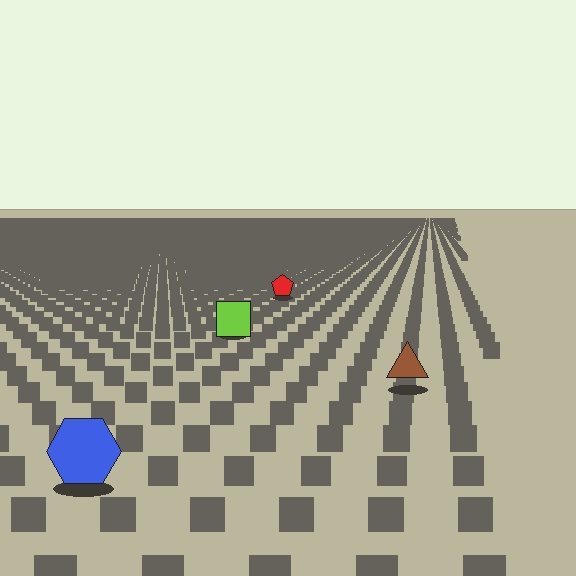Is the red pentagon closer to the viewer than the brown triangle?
No. The brown triangle is closer — you can tell from the texture gradient: the ground texture is coarser near it.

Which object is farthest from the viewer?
The red pentagon is farthest from the viewer. It appears smaller and the ground texture around it is denser.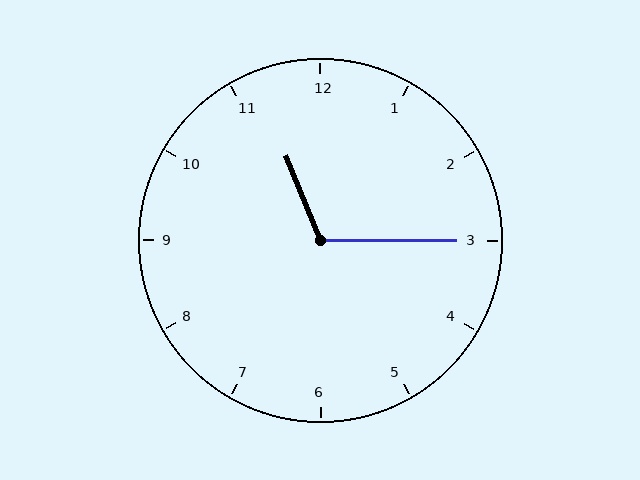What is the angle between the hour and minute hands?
Approximately 112 degrees.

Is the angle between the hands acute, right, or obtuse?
It is obtuse.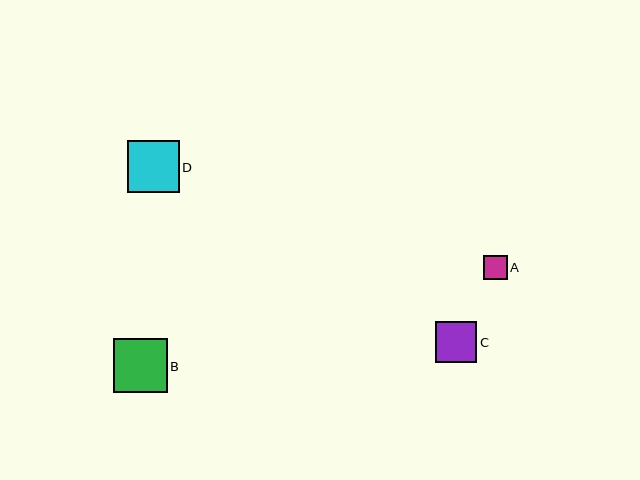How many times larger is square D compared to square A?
Square D is approximately 2.1 times the size of square A.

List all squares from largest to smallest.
From largest to smallest: B, D, C, A.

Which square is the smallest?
Square A is the smallest with a size of approximately 24 pixels.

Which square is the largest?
Square B is the largest with a size of approximately 53 pixels.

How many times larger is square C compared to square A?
Square C is approximately 1.7 times the size of square A.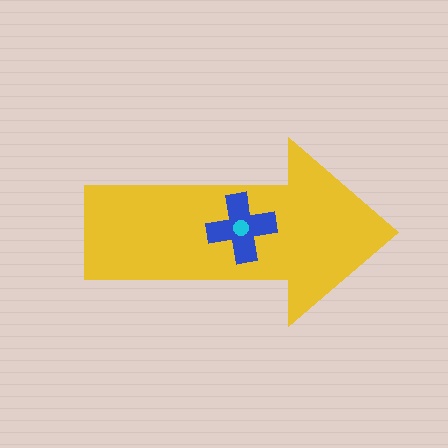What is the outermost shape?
The yellow arrow.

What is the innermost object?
The cyan circle.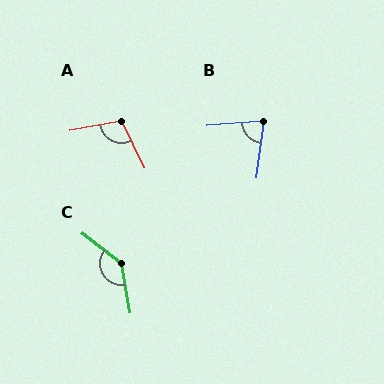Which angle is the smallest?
B, at approximately 79 degrees.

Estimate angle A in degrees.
Approximately 106 degrees.